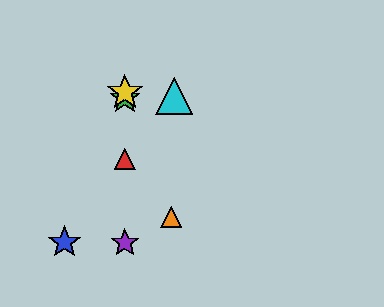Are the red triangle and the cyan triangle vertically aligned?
No, the red triangle is at x≈125 and the cyan triangle is at x≈174.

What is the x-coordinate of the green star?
The green star is at x≈125.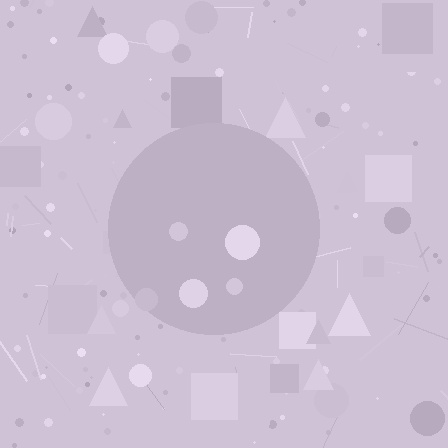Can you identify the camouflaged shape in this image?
The camouflaged shape is a circle.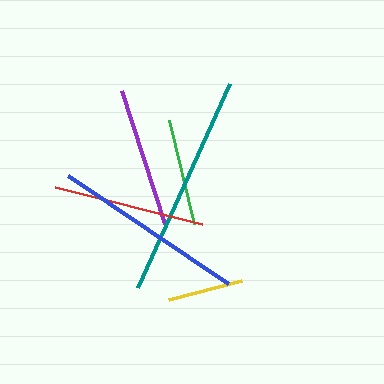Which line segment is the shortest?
The yellow line is the shortest at approximately 76 pixels.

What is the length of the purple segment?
The purple segment is approximately 140 pixels long.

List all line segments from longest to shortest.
From longest to shortest: teal, blue, red, purple, green, yellow.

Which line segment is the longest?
The teal line is the longest at approximately 223 pixels.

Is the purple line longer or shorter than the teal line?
The teal line is longer than the purple line.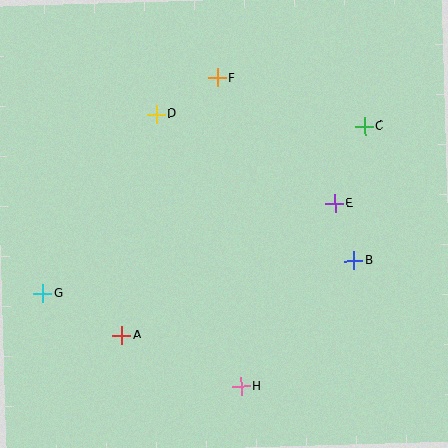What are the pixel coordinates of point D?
Point D is at (156, 114).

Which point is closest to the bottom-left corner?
Point G is closest to the bottom-left corner.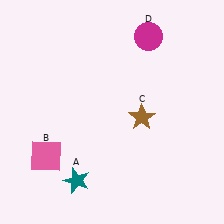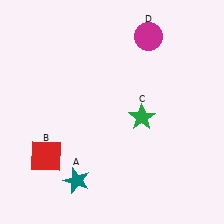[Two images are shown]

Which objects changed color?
B changed from pink to red. C changed from brown to green.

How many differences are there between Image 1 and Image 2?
There are 2 differences between the two images.